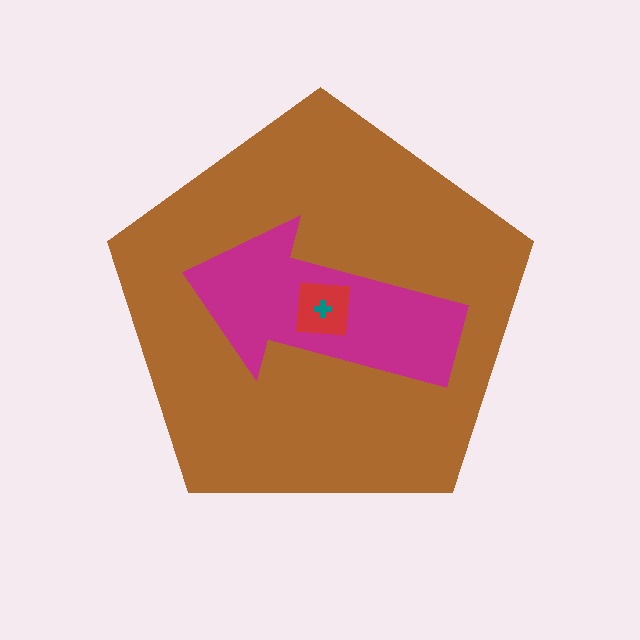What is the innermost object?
The teal cross.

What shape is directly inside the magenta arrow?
The red square.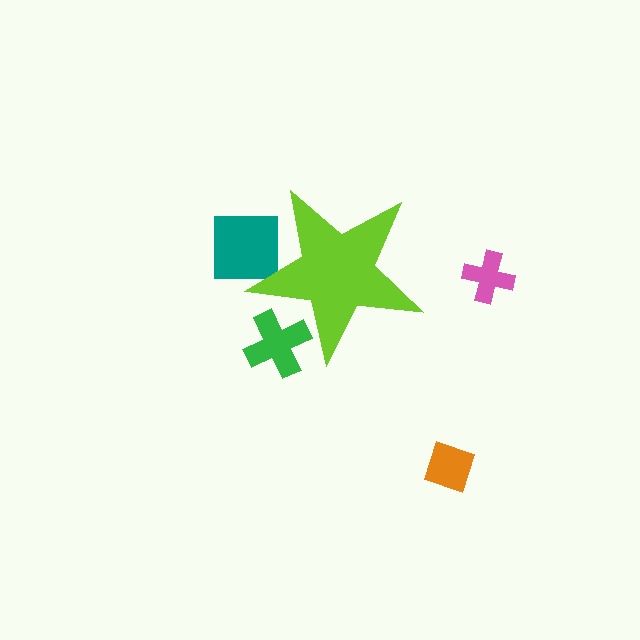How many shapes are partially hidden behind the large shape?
2 shapes are partially hidden.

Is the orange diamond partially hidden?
No, the orange diamond is fully visible.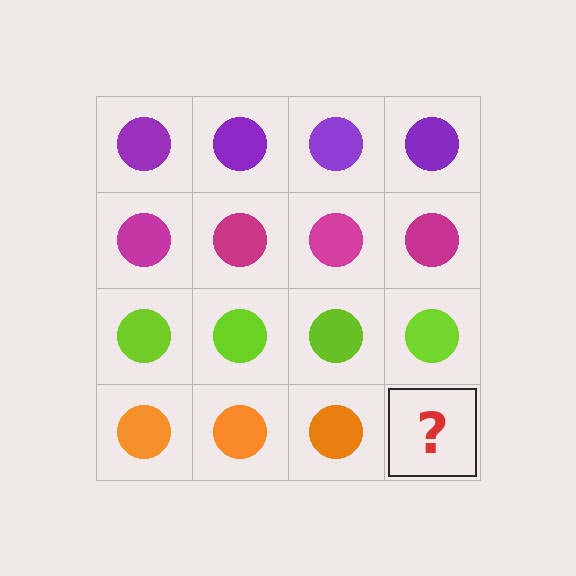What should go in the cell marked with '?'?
The missing cell should contain an orange circle.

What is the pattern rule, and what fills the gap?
The rule is that each row has a consistent color. The gap should be filled with an orange circle.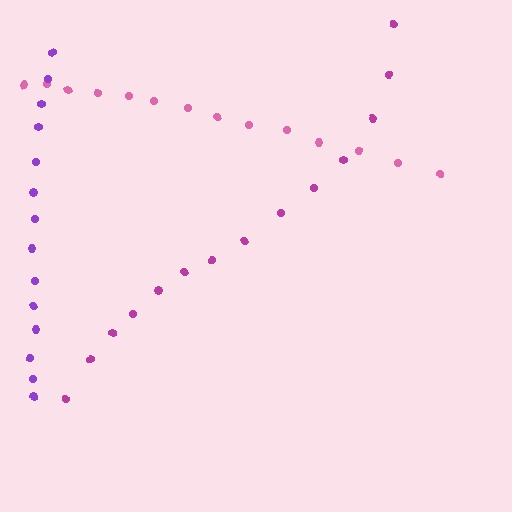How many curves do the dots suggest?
There are 3 distinct paths.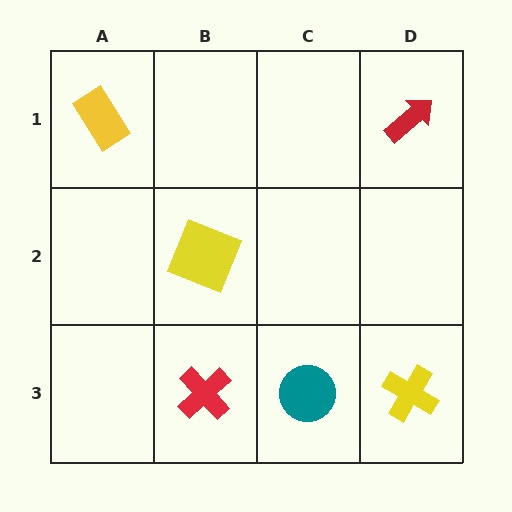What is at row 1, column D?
A red arrow.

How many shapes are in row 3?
3 shapes.